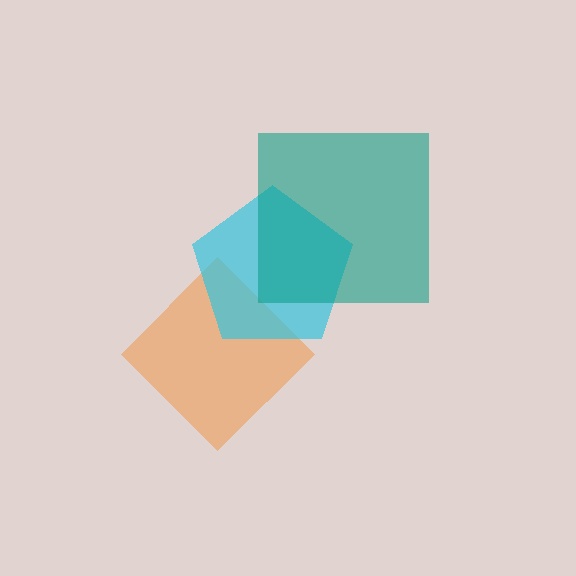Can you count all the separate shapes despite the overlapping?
Yes, there are 3 separate shapes.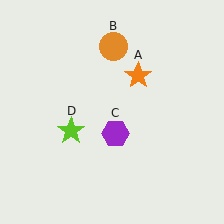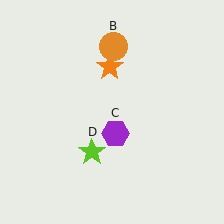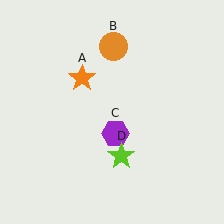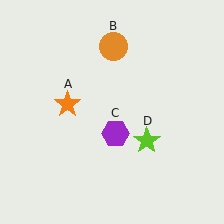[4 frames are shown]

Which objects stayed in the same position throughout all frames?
Orange circle (object B) and purple hexagon (object C) remained stationary.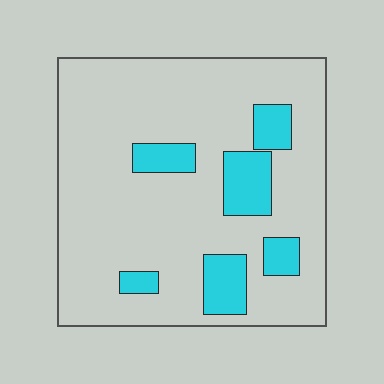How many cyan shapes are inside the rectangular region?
6.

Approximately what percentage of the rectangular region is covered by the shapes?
Approximately 15%.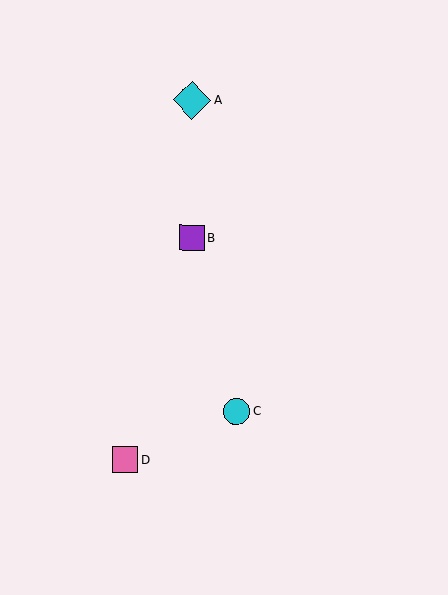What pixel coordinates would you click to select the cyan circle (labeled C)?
Click at (236, 411) to select the cyan circle C.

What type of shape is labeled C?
Shape C is a cyan circle.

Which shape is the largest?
The cyan diamond (labeled A) is the largest.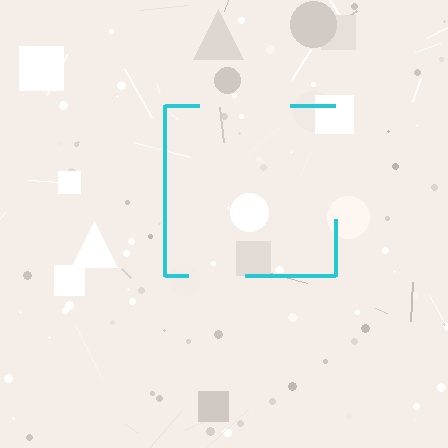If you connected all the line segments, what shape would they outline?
They would outline a square.